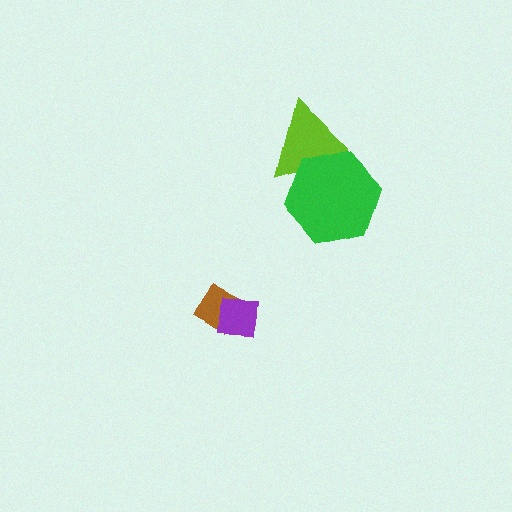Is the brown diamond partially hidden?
Yes, it is partially covered by another shape.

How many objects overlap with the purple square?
1 object overlaps with the purple square.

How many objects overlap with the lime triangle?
1 object overlaps with the lime triangle.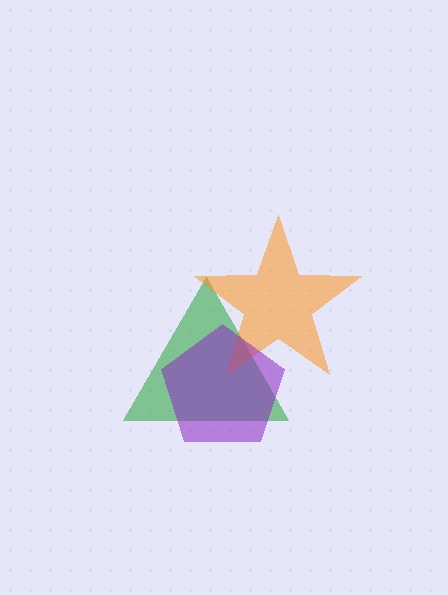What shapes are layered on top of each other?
The layered shapes are: a green triangle, an orange star, a purple pentagon.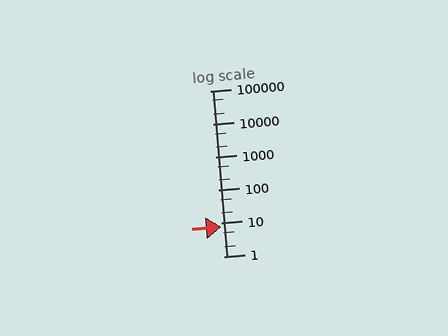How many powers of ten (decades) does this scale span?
The scale spans 5 decades, from 1 to 100000.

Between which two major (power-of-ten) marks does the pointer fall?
The pointer is between 1 and 10.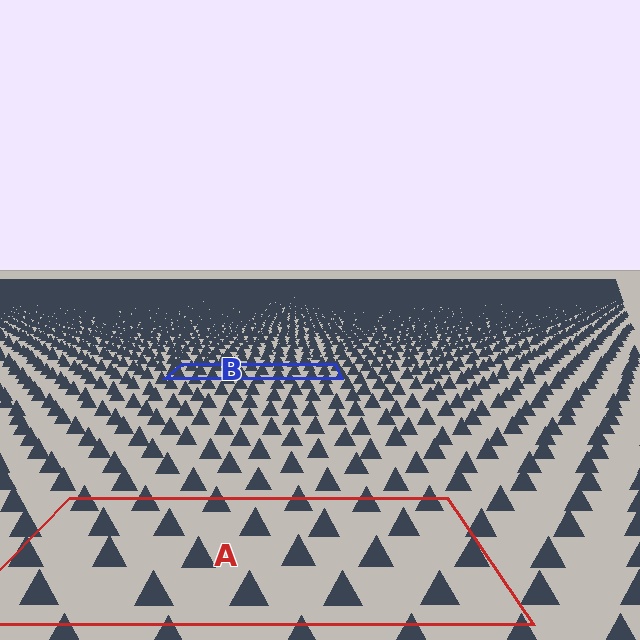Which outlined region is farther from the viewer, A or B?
Region B is farther from the viewer — the texture elements inside it appear smaller and more densely packed.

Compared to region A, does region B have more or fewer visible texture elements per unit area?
Region B has more texture elements per unit area — they are packed more densely because it is farther away.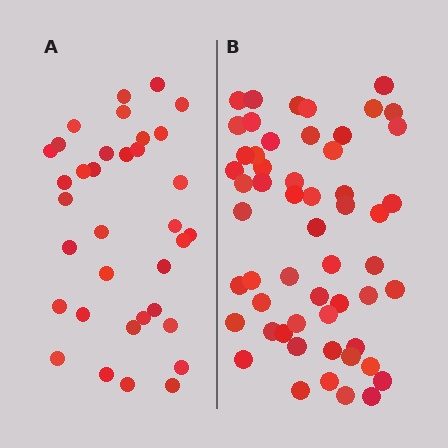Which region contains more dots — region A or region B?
Region B (the right region) has more dots.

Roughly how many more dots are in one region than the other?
Region B has approximately 20 more dots than region A.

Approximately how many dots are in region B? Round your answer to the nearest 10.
About 60 dots. (The exact count is 55, which rounds to 60.)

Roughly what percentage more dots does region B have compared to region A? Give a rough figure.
About 55% more.